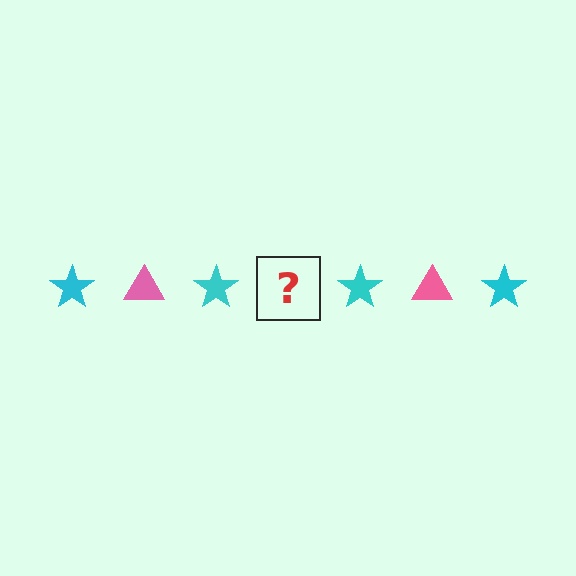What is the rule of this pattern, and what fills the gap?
The rule is that the pattern alternates between cyan star and pink triangle. The gap should be filled with a pink triangle.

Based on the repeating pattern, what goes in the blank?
The blank should be a pink triangle.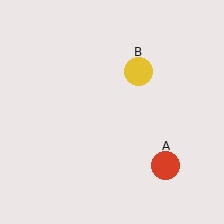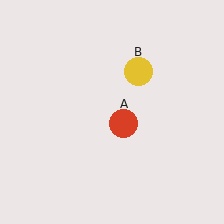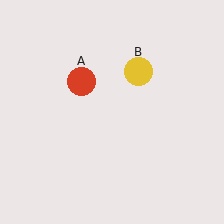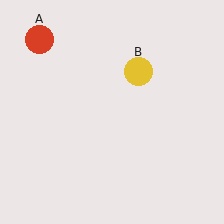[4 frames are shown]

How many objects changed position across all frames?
1 object changed position: red circle (object A).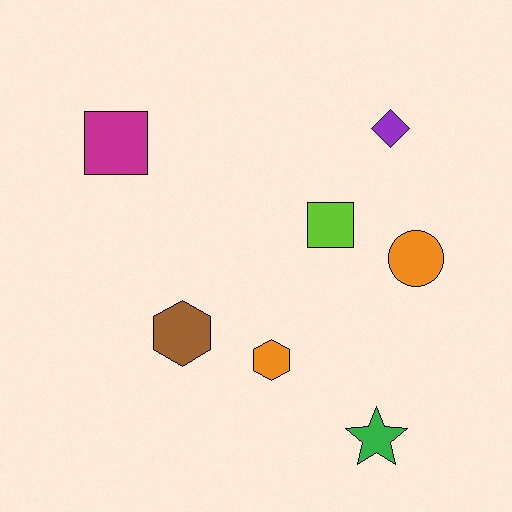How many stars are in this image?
There is 1 star.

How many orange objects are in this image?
There are 2 orange objects.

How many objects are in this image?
There are 7 objects.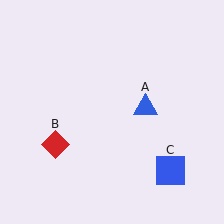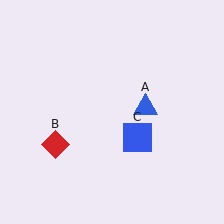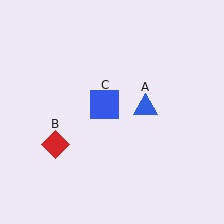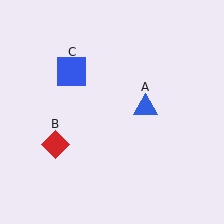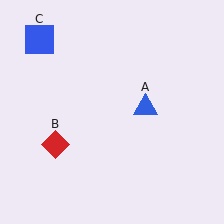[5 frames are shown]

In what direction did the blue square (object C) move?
The blue square (object C) moved up and to the left.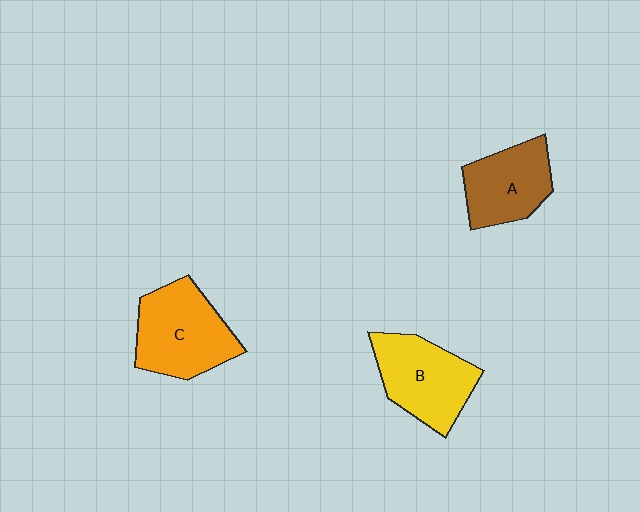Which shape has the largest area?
Shape C (orange).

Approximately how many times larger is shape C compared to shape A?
Approximately 1.3 times.